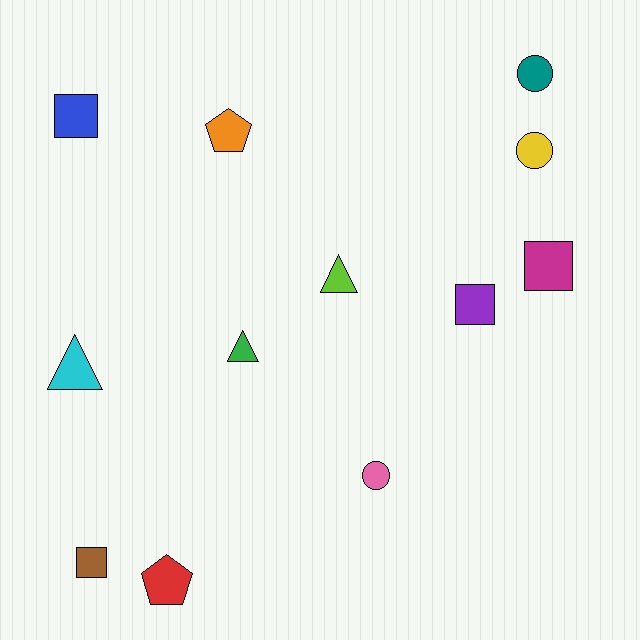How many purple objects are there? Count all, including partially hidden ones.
There is 1 purple object.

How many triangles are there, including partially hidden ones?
There are 3 triangles.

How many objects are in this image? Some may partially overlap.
There are 12 objects.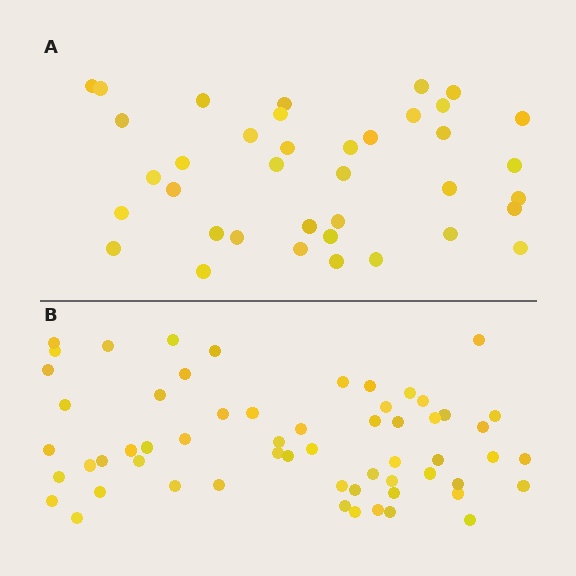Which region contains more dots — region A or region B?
Region B (the bottom region) has more dots.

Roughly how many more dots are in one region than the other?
Region B has approximately 20 more dots than region A.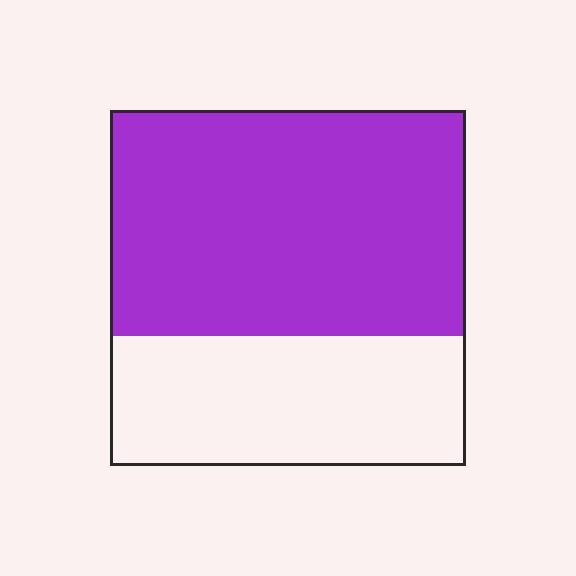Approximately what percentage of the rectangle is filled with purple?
Approximately 65%.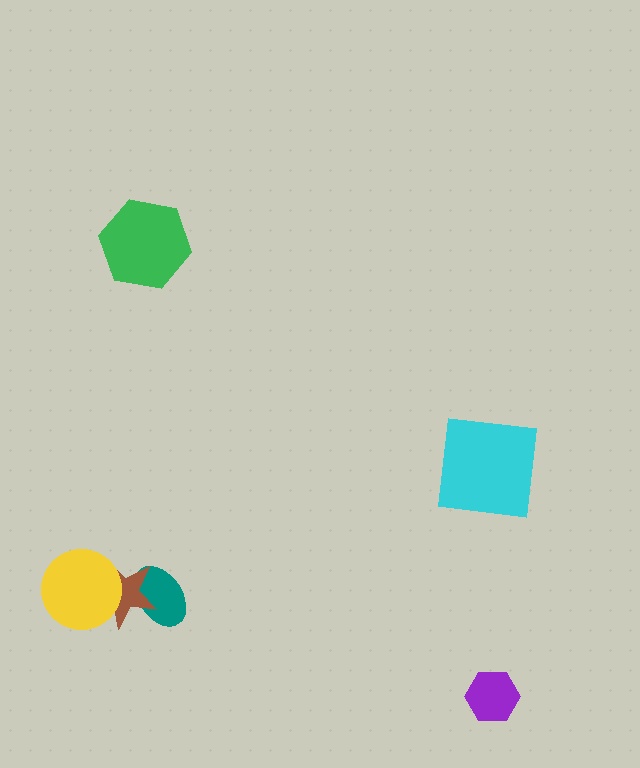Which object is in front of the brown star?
The yellow circle is in front of the brown star.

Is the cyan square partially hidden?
No, no other shape covers it.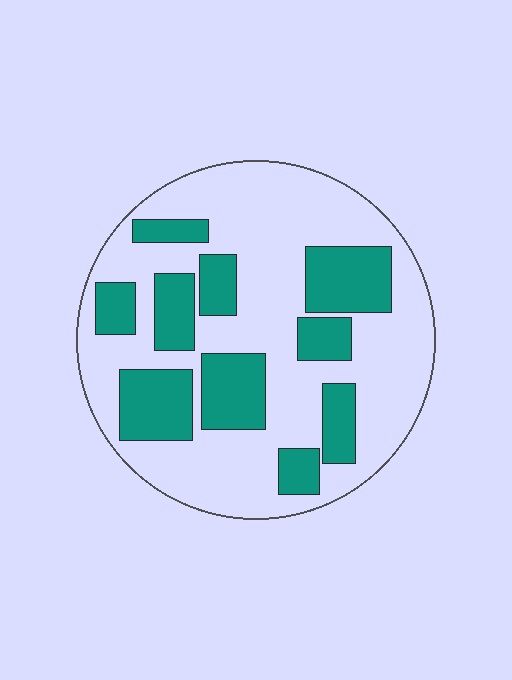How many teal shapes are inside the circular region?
10.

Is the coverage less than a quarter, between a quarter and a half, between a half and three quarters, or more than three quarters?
Between a quarter and a half.